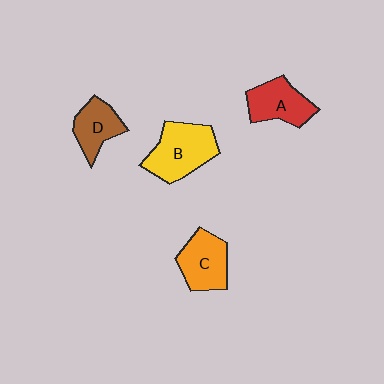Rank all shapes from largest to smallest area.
From largest to smallest: B (yellow), C (orange), A (red), D (brown).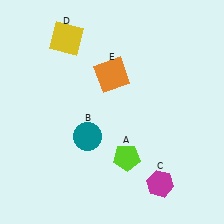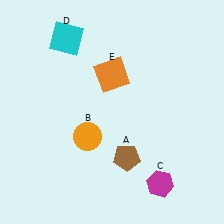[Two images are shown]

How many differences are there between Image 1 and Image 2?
There are 3 differences between the two images.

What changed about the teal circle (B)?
In Image 1, B is teal. In Image 2, it changed to orange.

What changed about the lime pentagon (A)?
In Image 1, A is lime. In Image 2, it changed to brown.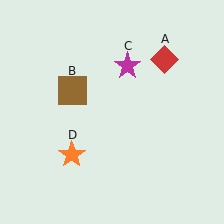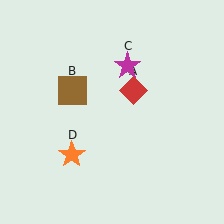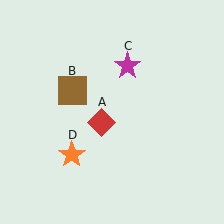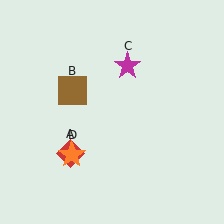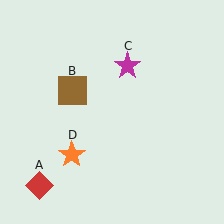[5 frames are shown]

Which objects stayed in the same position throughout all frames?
Brown square (object B) and magenta star (object C) and orange star (object D) remained stationary.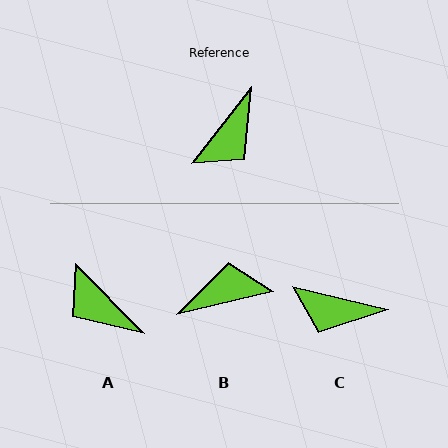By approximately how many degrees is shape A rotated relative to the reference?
Approximately 97 degrees clockwise.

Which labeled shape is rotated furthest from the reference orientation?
B, about 141 degrees away.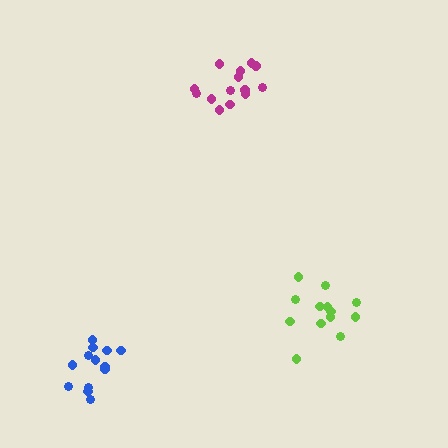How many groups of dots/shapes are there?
There are 3 groups.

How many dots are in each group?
Group 1: 13 dots, Group 2: 14 dots, Group 3: 13 dots (40 total).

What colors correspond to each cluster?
The clusters are colored: lime, magenta, blue.